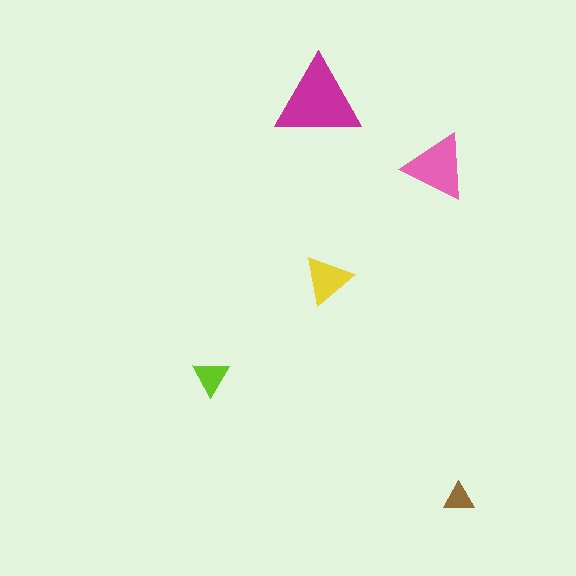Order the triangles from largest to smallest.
the magenta one, the pink one, the yellow one, the lime one, the brown one.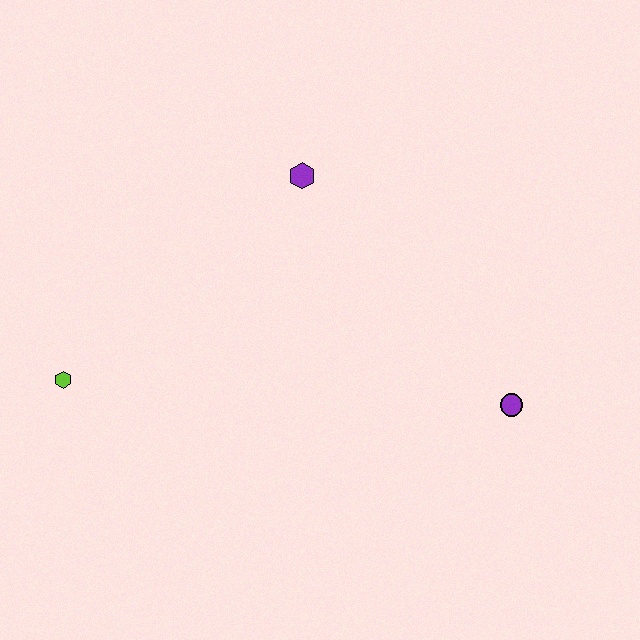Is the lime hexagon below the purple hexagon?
Yes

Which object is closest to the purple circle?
The purple hexagon is closest to the purple circle.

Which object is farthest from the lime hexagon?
The purple circle is farthest from the lime hexagon.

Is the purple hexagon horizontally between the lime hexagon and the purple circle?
Yes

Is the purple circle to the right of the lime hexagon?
Yes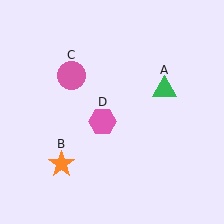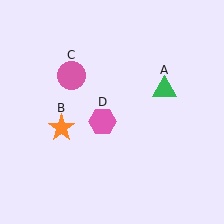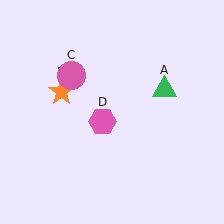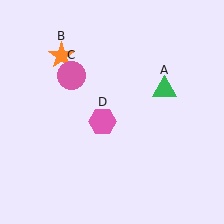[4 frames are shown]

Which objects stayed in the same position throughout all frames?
Green triangle (object A) and pink circle (object C) and pink hexagon (object D) remained stationary.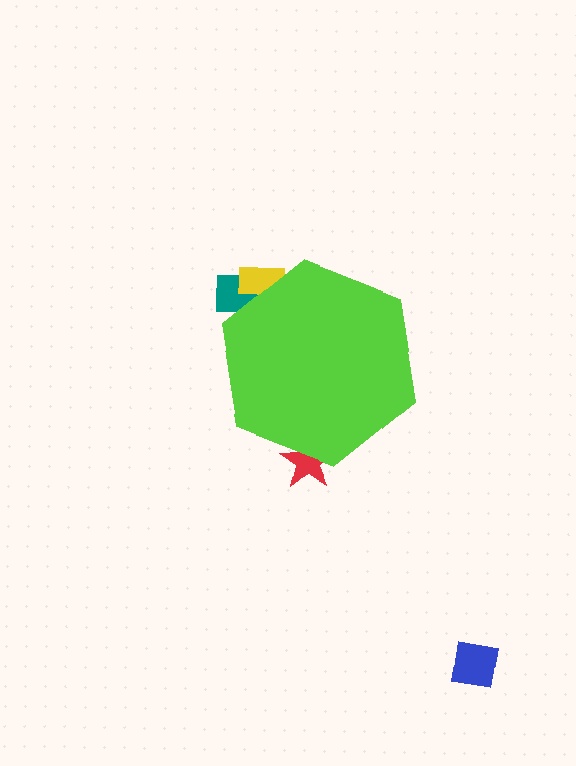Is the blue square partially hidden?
No, the blue square is fully visible.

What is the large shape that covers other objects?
A lime hexagon.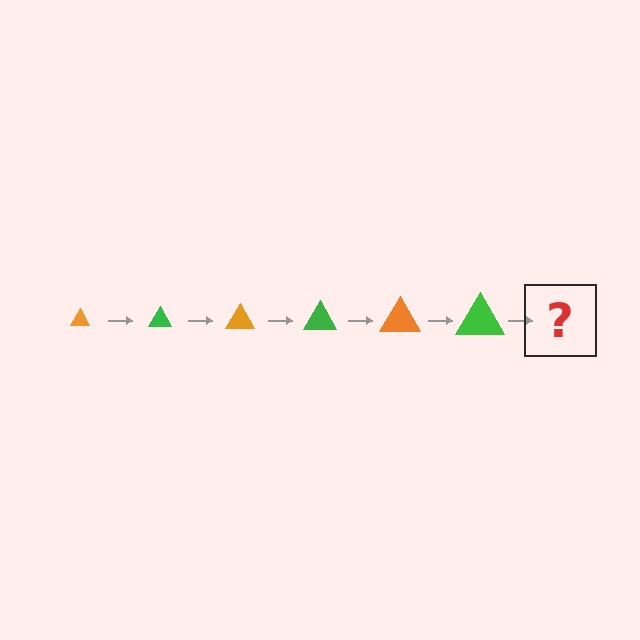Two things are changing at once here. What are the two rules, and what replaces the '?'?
The two rules are that the triangle grows larger each step and the color cycles through orange and green. The '?' should be an orange triangle, larger than the previous one.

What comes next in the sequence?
The next element should be an orange triangle, larger than the previous one.